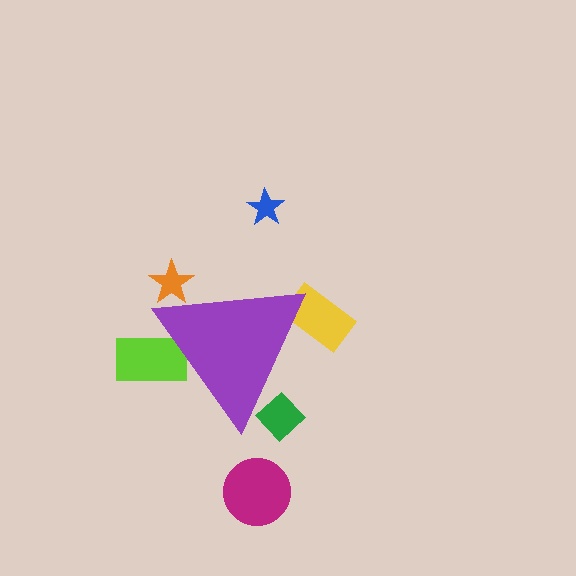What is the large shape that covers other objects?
A purple triangle.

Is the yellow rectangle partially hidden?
Yes, the yellow rectangle is partially hidden behind the purple triangle.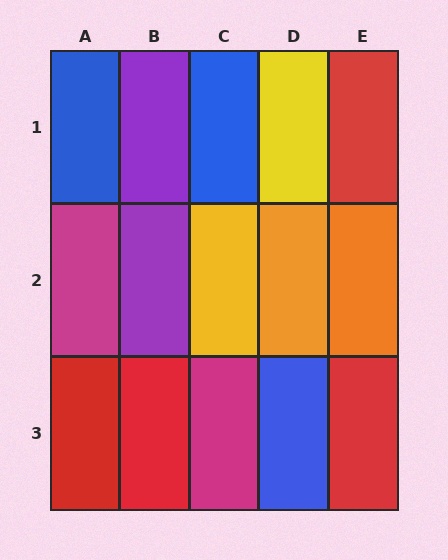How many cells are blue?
3 cells are blue.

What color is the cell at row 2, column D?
Orange.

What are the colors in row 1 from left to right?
Blue, purple, blue, yellow, red.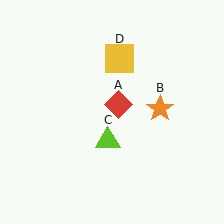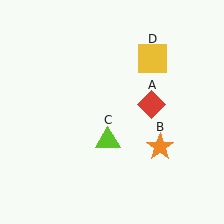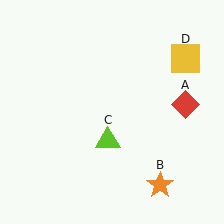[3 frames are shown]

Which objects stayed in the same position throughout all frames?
Lime triangle (object C) remained stationary.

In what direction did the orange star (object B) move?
The orange star (object B) moved down.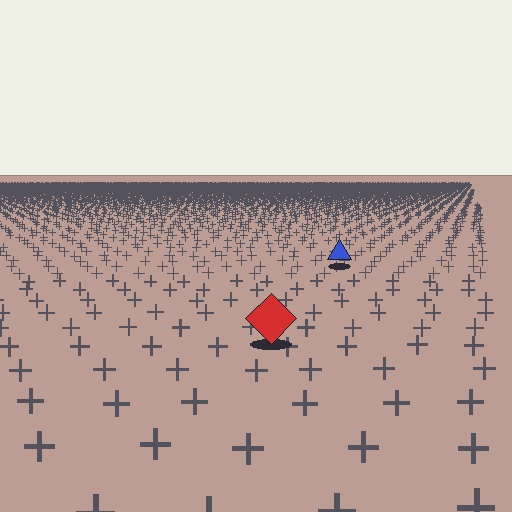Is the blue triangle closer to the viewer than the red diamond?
No. The red diamond is closer — you can tell from the texture gradient: the ground texture is coarser near it.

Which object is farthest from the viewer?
The blue triangle is farthest from the viewer. It appears smaller and the ground texture around it is denser.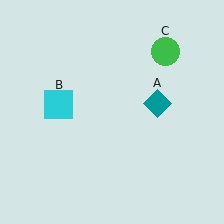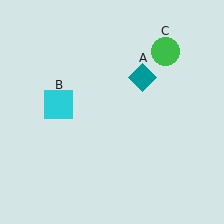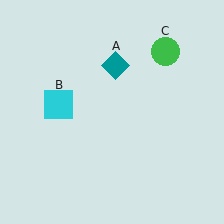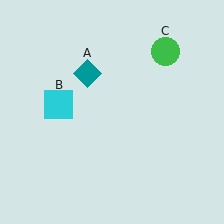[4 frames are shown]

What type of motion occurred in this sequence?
The teal diamond (object A) rotated counterclockwise around the center of the scene.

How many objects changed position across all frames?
1 object changed position: teal diamond (object A).